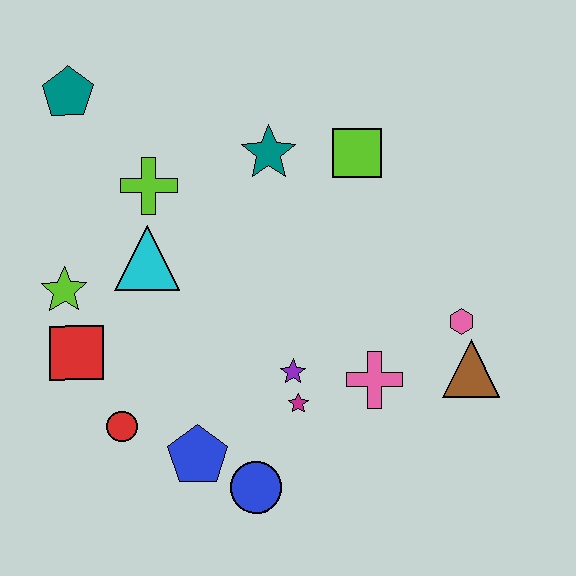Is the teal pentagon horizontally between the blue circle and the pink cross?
No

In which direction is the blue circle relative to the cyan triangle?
The blue circle is below the cyan triangle.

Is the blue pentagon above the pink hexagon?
No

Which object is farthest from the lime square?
The red circle is farthest from the lime square.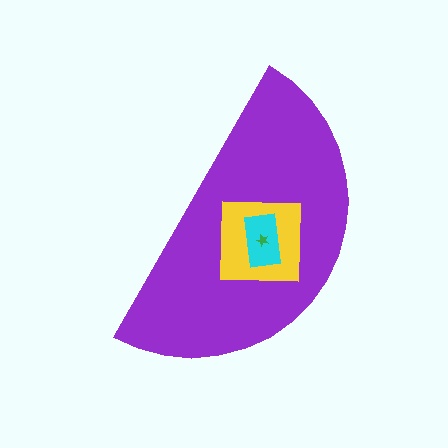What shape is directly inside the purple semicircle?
The yellow square.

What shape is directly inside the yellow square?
The cyan rectangle.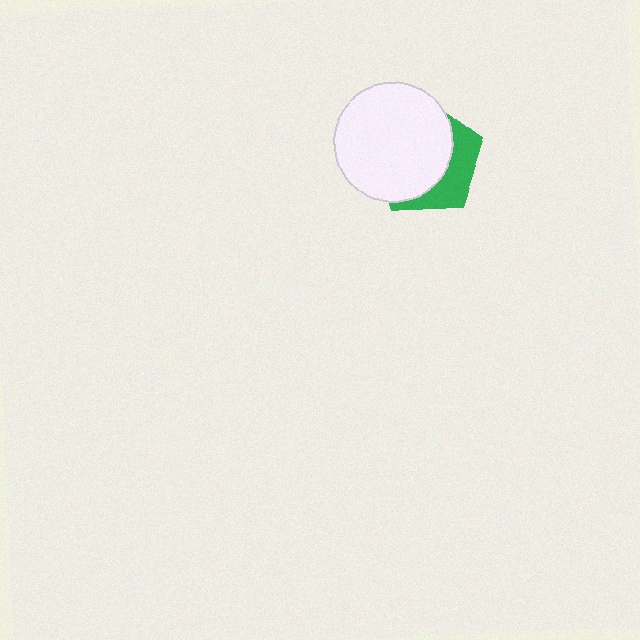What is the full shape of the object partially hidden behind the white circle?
The partially hidden object is a green pentagon.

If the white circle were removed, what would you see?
You would see the complete green pentagon.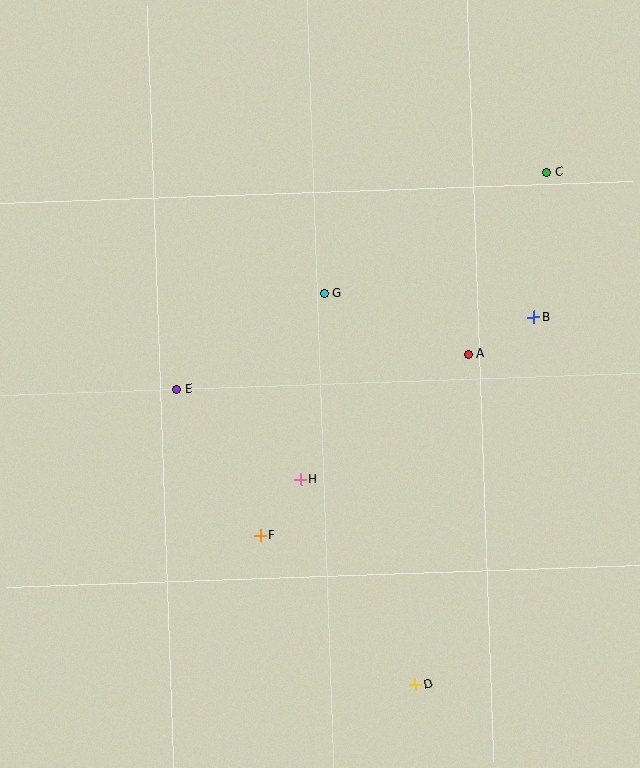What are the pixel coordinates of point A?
Point A is at (468, 354).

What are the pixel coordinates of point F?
Point F is at (261, 535).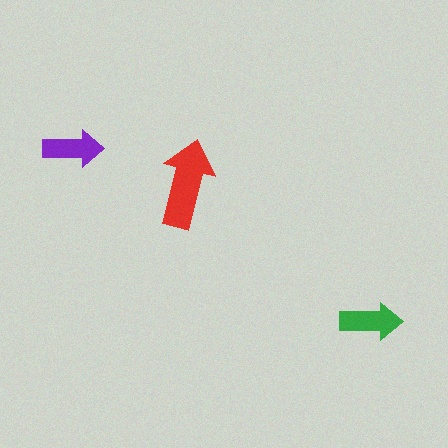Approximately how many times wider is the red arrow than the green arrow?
About 1.5 times wider.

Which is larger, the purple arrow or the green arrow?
The green one.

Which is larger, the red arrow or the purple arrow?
The red one.